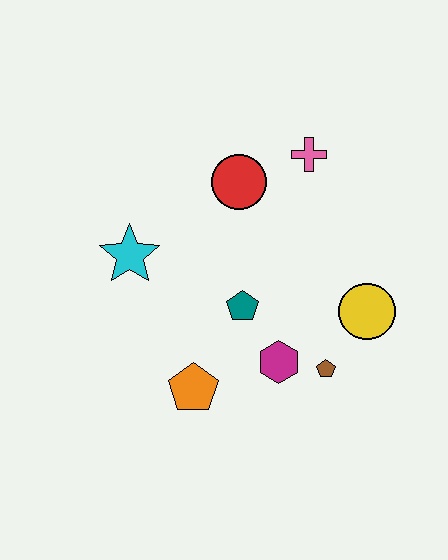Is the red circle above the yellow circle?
Yes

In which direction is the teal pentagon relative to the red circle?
The teal pentagon is below the red circle.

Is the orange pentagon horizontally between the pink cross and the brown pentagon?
No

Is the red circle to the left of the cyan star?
No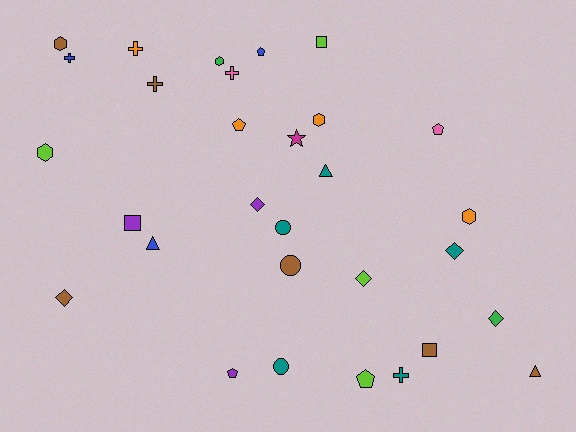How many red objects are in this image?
There are no red objects.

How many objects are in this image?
There are 30 objects.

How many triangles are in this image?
There are 3 triangles.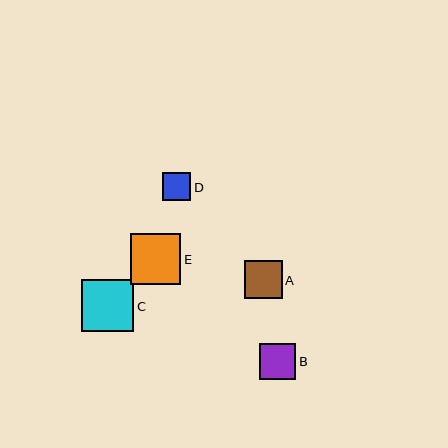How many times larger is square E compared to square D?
Square E is approximately 1.8 times the size of square D.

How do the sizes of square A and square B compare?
Square A and square B are approximately the same size.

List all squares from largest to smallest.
From largest to smallest: C, E, A, B, D.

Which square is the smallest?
Square D is the smallest with a size of approximately 28 pixels.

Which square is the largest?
Square C is the largest with a size of approximately 52 pixels.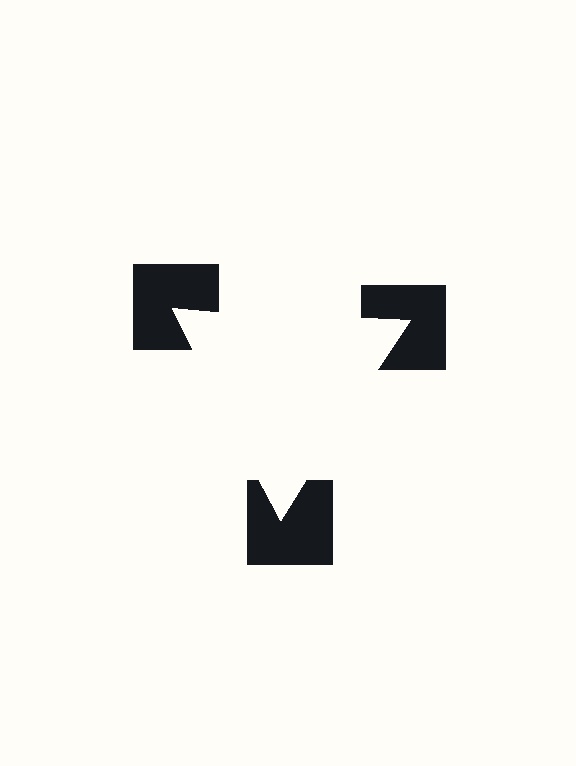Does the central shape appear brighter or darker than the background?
It typically appears slightly brighter than the background, even though no actual brightness change is drawn.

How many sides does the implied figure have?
3 sides.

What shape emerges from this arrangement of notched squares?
An illusory triangle — its edges are inferred from the aligned wedge cuts in the notched squares, not physically drawn.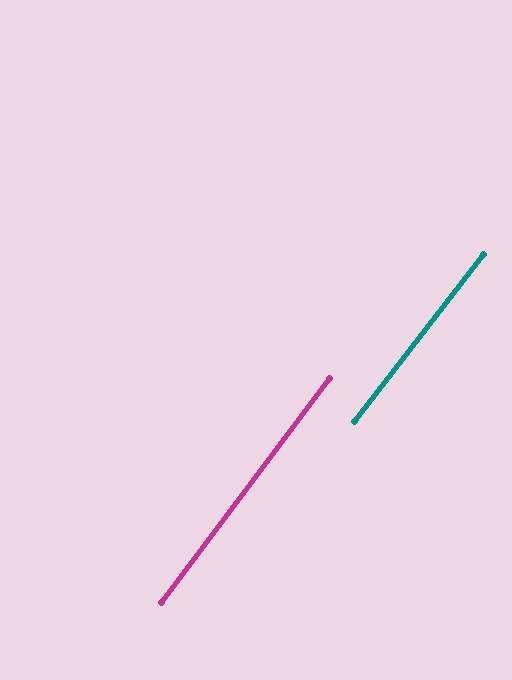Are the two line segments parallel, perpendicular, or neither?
Parallel — their directions differ by only 0.9°.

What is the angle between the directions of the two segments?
Approximately 1 degree.